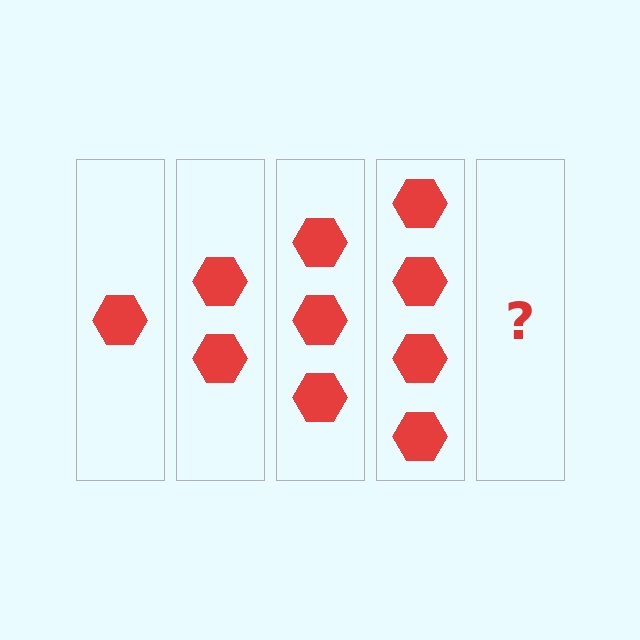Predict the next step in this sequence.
The next step is 5 hexagons.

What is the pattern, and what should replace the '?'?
The pattern is that each step adds one more hexagon. The '?' should be 5 hexagons.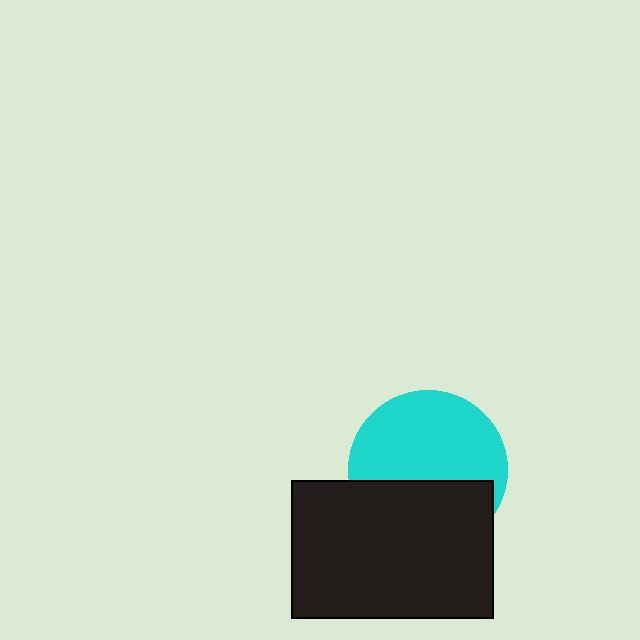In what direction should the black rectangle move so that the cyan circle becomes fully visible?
The black rectangle should move down. That is the shortest direction to clear the overlap and leave the cyan circle fully visible.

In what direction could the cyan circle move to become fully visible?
The cyan circle could move up. That would shift it out from behind the black rectangle entirely.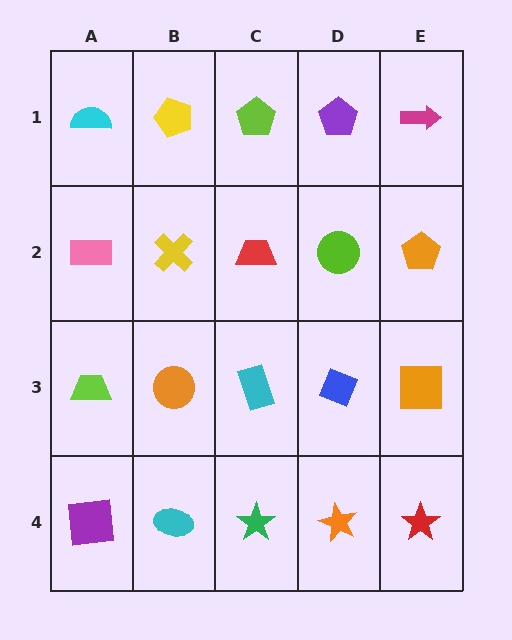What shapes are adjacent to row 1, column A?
A pink rectangle (row 2, column A), a yellow pentagon (row 1, column B).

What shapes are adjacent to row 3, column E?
An orange pentagon (row 2, column E), a red star (row 4, column E), a blue diamond (row 3, column D).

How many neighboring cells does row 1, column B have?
3.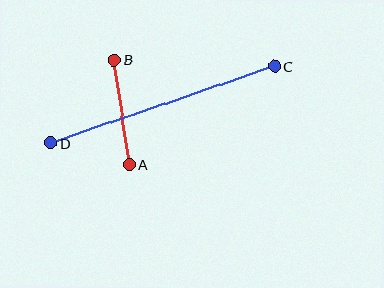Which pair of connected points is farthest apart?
Points C and D are farthest apart.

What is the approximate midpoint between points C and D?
The midpoint is at approximately (163, 105) pixels.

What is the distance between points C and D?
The distance is approximately 237 pixels.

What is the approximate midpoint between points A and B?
The midpoint is at approximately (122, 112) pixels.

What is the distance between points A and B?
The distance is approximately 106 pixels.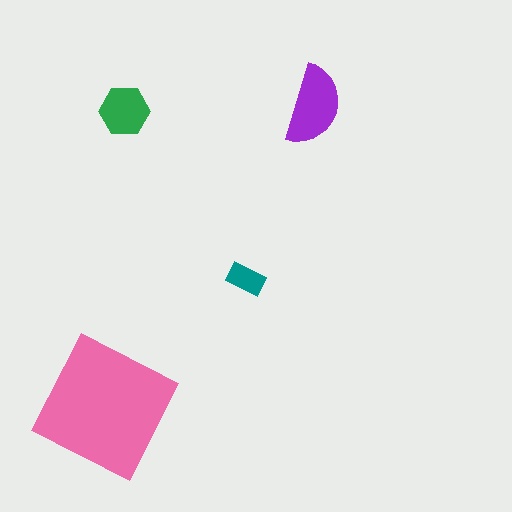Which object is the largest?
The pink square.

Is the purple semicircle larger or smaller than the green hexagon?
Larger.